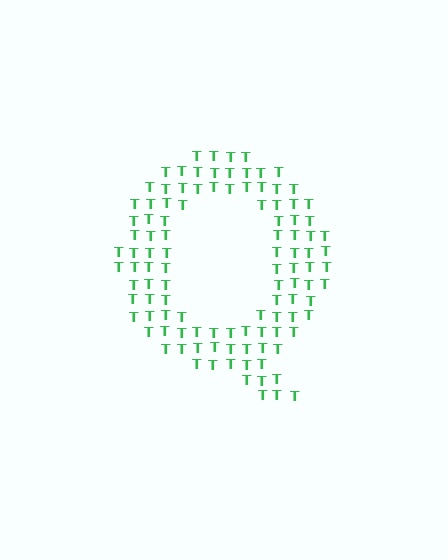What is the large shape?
The large shape is the letter Q.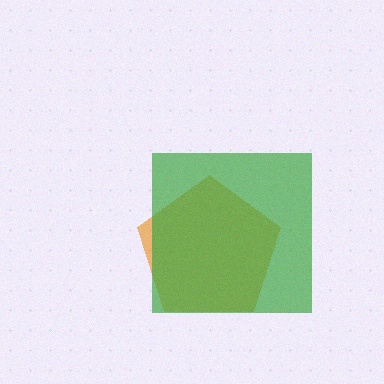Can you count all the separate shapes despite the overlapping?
Yes, there are 2 separate shapes.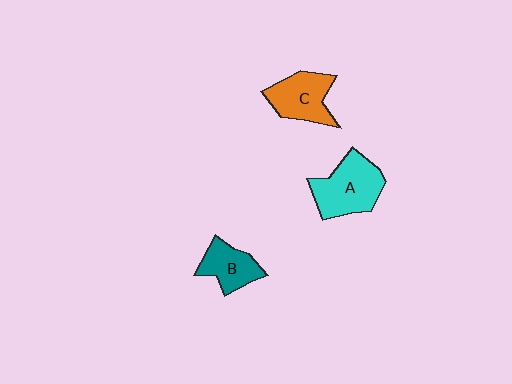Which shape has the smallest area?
Shape B (teal).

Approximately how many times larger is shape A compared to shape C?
Approximately 1.2 times.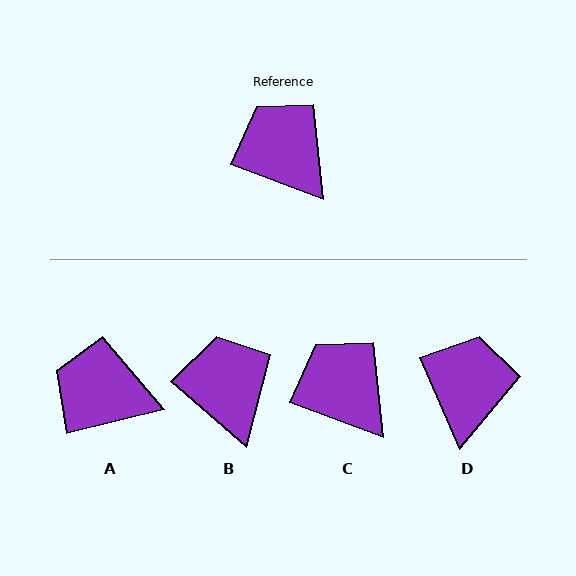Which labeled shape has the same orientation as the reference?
C.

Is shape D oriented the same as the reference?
No, it is off by about 46 degrees.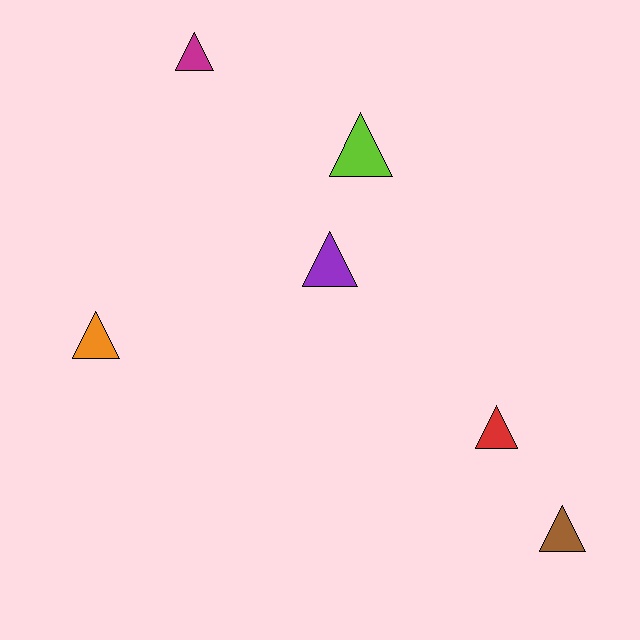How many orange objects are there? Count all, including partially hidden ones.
There is 1 orange object.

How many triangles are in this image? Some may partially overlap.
There are 6 triangles.